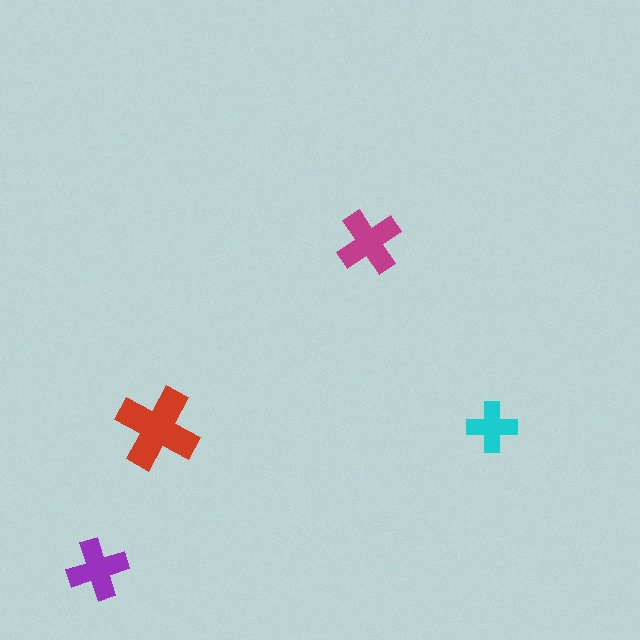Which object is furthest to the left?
The purple cross is leftmost.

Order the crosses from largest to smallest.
the red one, the magenta one, the purple one, the cyan one.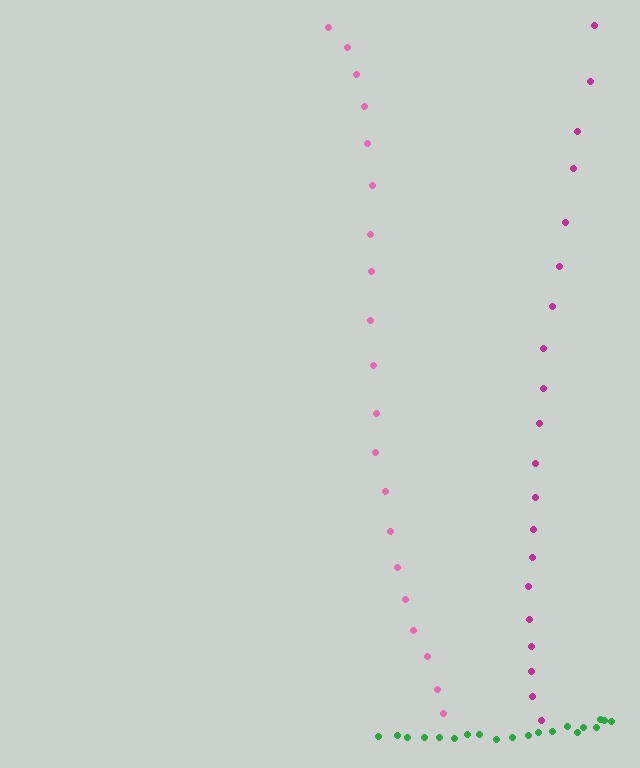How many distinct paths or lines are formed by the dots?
There are 3 distinct paths.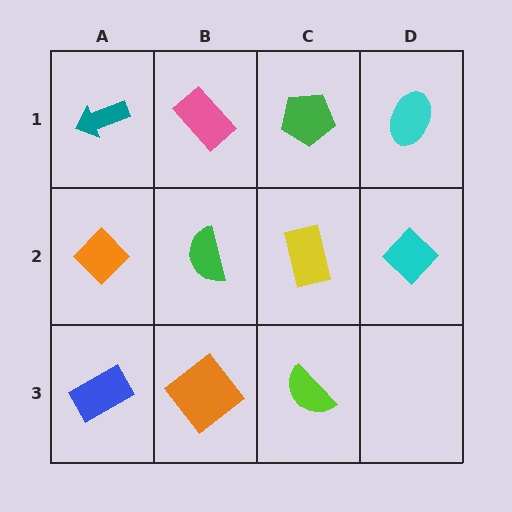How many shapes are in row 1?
4 shapes.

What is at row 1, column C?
A green pentagon.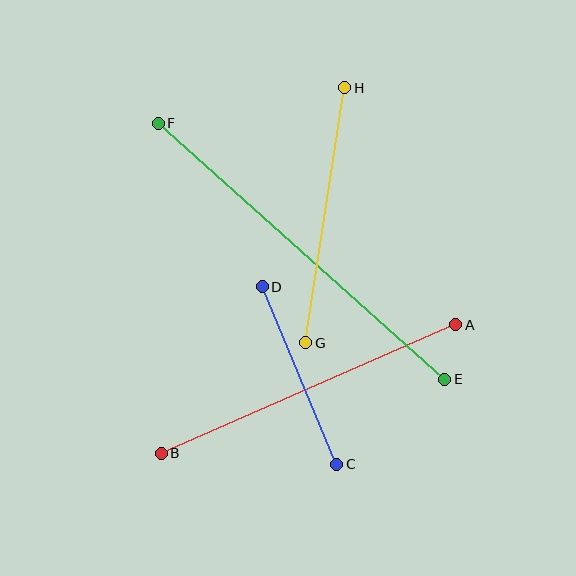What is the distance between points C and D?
The distance is approximately 192 pixels.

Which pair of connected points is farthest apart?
Points E and F are farthest apart.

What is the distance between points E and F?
The distance is approximately 384 pixels.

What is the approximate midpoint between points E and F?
The midpoint is at approximately (302, 251) pixels.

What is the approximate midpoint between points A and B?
The midpoint is at approximately (308, 389) pixels.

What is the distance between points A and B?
The distance is approximately 321 pixels.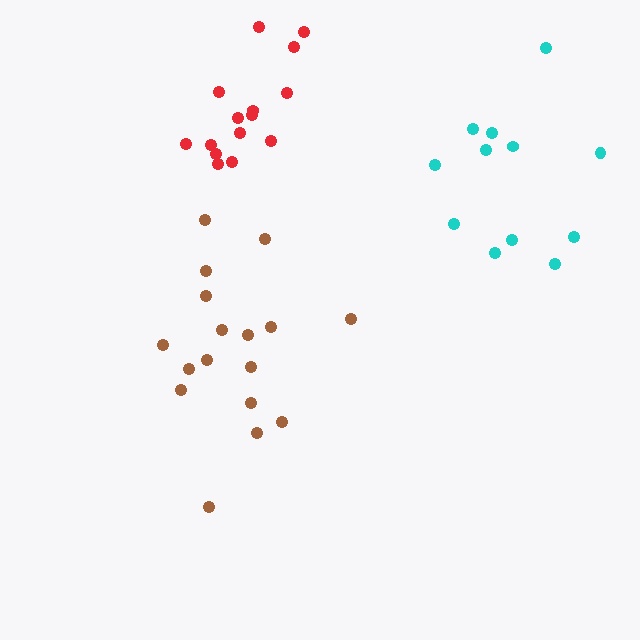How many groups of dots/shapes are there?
There are 3 groups.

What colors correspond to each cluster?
The clusters are colored: brown, cyan, red.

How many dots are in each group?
Group 1: 17 dots, Group 2: 12 dots, Group 3: 15 dots (44 total).